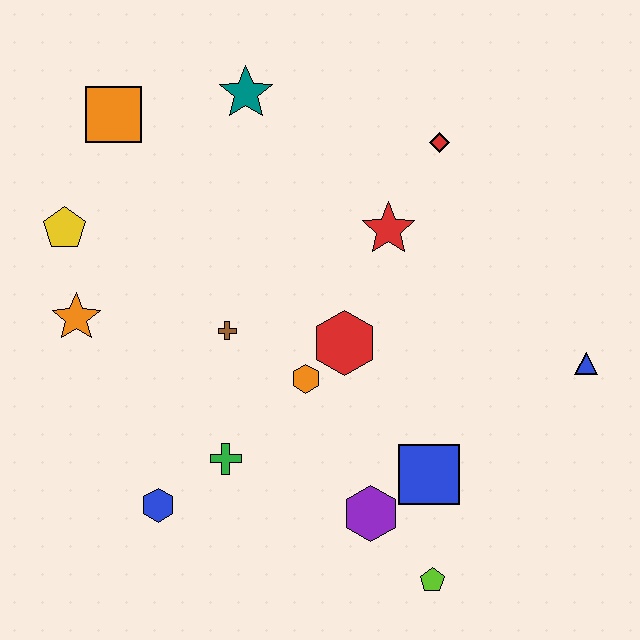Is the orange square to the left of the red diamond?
Yes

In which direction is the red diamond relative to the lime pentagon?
The red diamond is above the lime pentagon.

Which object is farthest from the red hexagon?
The orange square is farthest from the red hexagon.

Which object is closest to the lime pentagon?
The purple hexagon is closest to the lime pentagon.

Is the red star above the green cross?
Yes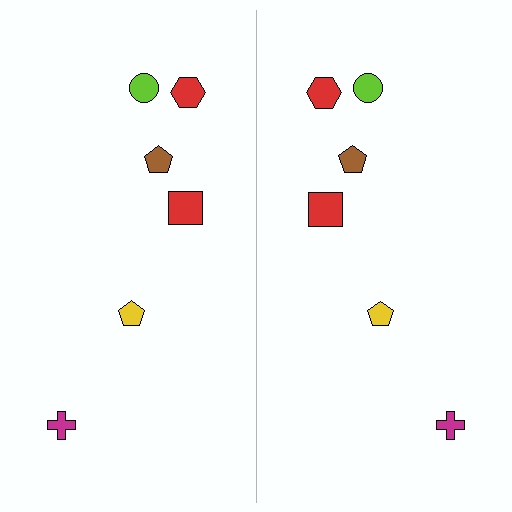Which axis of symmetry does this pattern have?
The pattern has a vertical axis of symmetry running through the center of the image.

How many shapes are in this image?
There are 12 shapes in this image.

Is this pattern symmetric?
Yes, this pattern has bilateral (reflection) symmetry.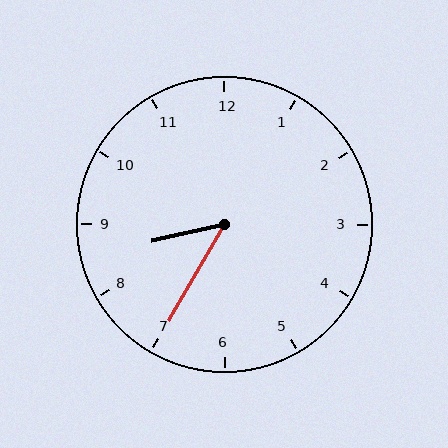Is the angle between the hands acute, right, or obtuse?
It is acute.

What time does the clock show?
8:35.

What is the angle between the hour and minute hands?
Approximately 48 degrees.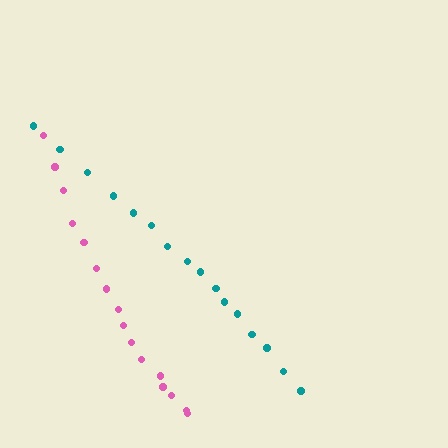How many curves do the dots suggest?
There are 2 distinct paths.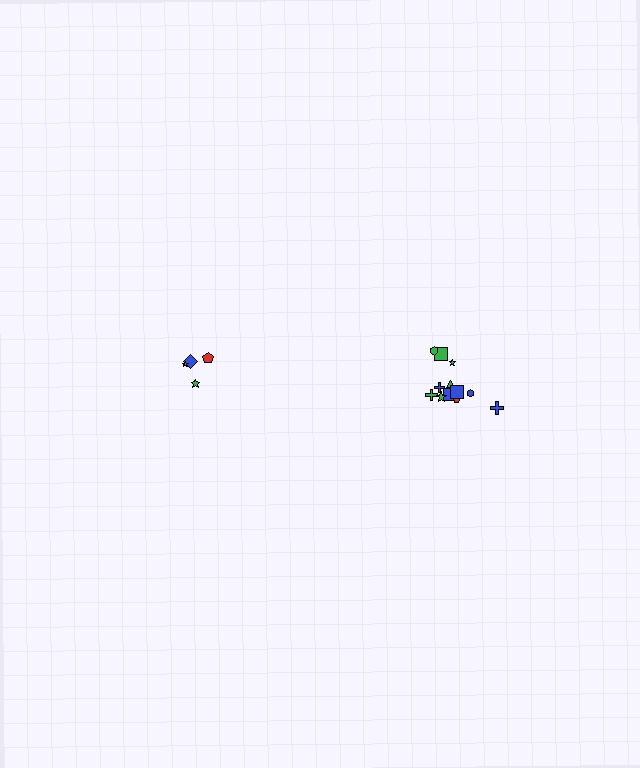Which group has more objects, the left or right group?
The right group.